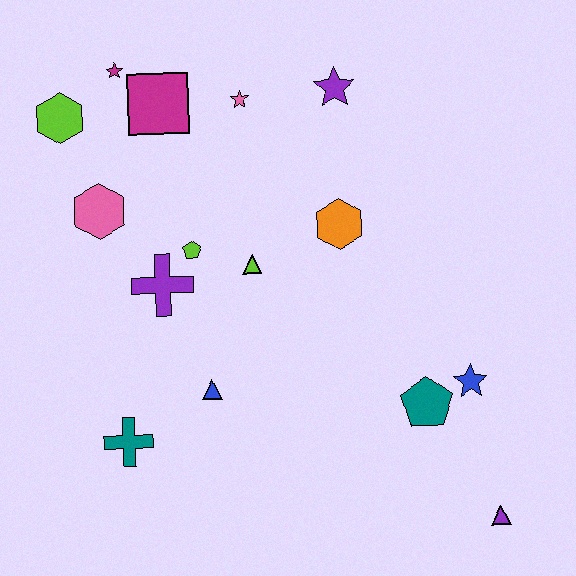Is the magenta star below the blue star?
No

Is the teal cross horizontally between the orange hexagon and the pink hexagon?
Yes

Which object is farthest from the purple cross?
The purple triangle is farthest from the purple cross.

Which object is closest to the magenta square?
The magenta star is closest to the magenta square.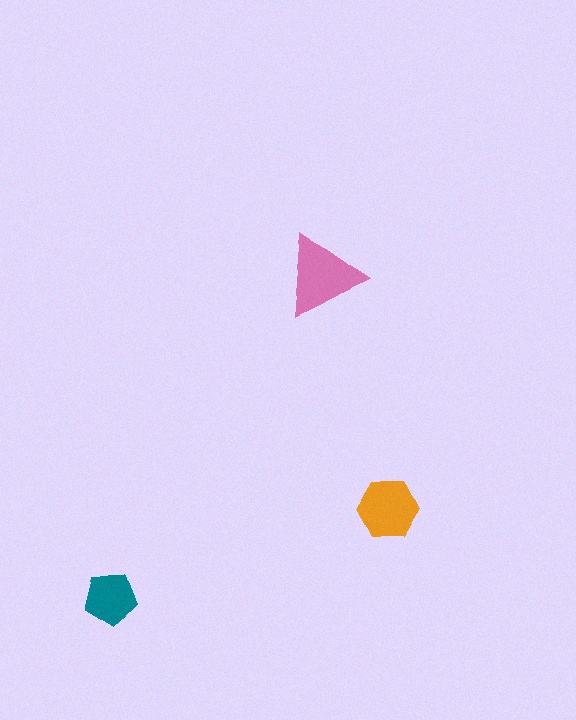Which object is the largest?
The pink triangle.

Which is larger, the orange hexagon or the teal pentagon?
The orange hexagon.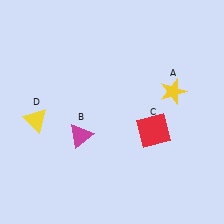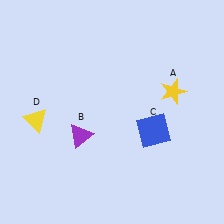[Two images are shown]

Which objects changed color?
B changed from magenta to purple. C changed from red to blue.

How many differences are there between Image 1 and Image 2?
There are 2 differences between the two images.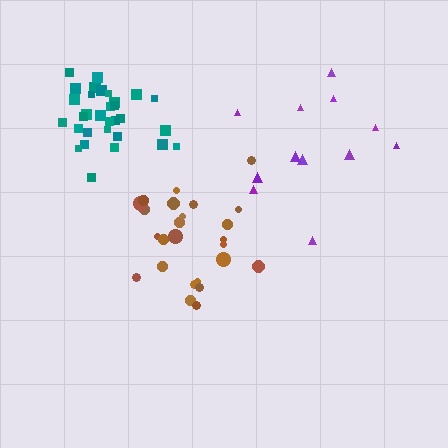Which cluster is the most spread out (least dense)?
Purple.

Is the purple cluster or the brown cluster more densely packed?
Brown.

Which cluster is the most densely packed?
Teal.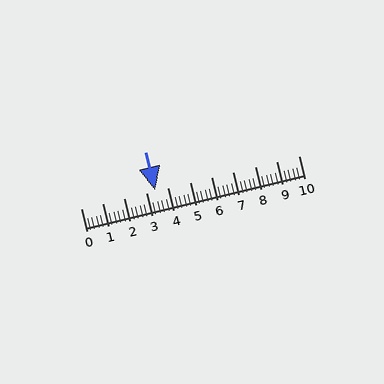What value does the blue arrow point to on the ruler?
The blue arrow points to approximately 3.4.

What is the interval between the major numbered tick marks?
The major tick marks are spaced 1 units apart.